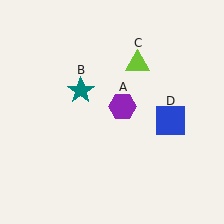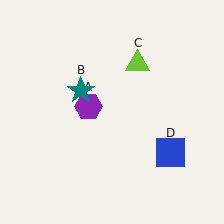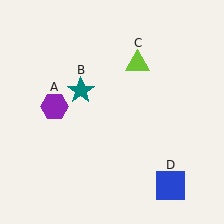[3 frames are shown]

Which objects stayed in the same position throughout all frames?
Teal star (object B) and lime triangle (object C) remained stationary.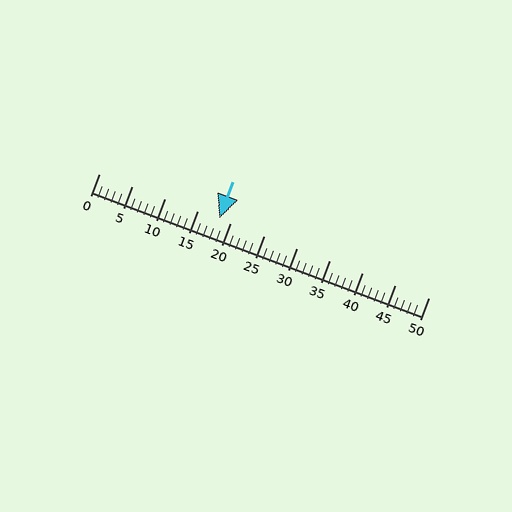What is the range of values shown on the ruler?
The ruler shows values from 0 to 50.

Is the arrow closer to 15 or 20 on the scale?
The arrow is closer to 20.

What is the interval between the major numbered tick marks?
The major tick marks are spaced 5 units apart.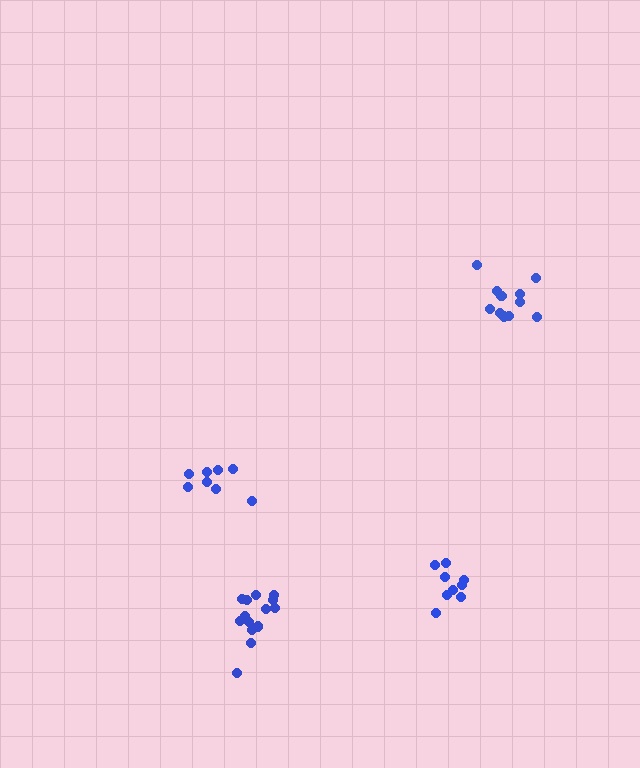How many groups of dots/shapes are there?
There are 4 groups.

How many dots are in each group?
Group 1: 9 dots, Group 2: 9 dots, Group 3: 15 dots, Group 4: 11 dots (44 total).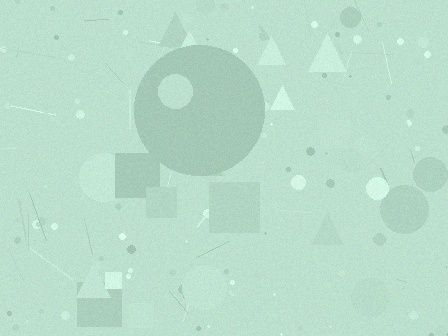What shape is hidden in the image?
A circle is hidden in the image.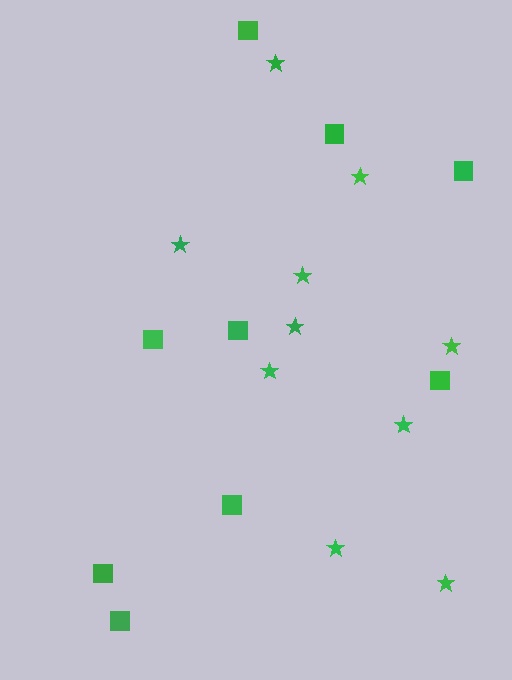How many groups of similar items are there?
There are 2 groups: one group of squares (9) and one group of stars (10).